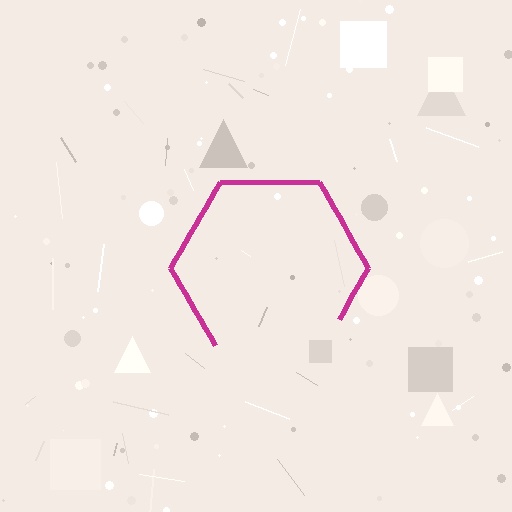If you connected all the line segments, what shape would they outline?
They would outline a hexagon.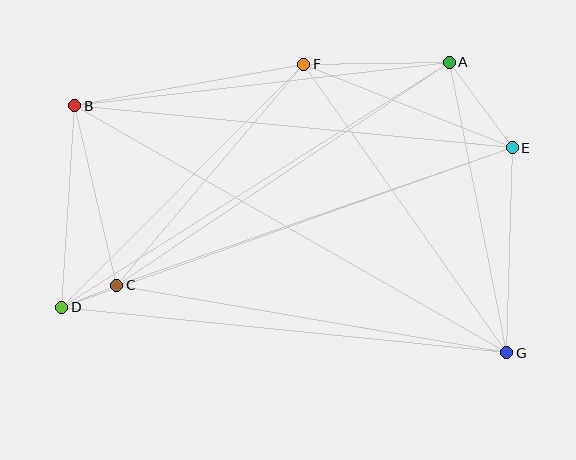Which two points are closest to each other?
Points C and D are closest to each other.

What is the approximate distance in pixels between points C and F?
The distance between C and F is approximately 290 pixels.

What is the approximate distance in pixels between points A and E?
The distance between A and E is approximately 106 pixels.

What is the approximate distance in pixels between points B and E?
The distance between B and E is approximately 440 pixels.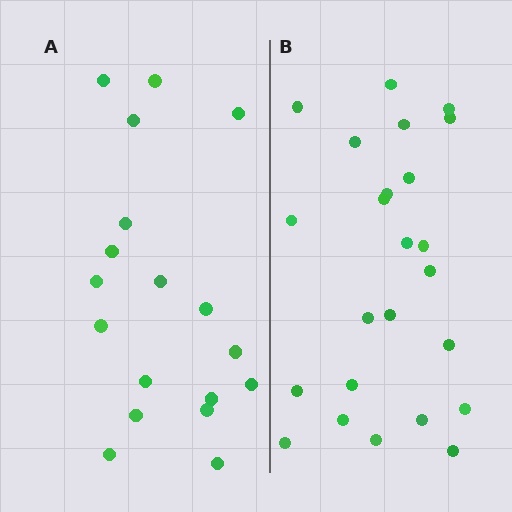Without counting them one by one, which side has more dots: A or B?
Region B (the right region) has more dots.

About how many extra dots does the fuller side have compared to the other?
Region B has about 6 more dots than region A.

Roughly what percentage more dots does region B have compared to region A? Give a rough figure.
About 35% more.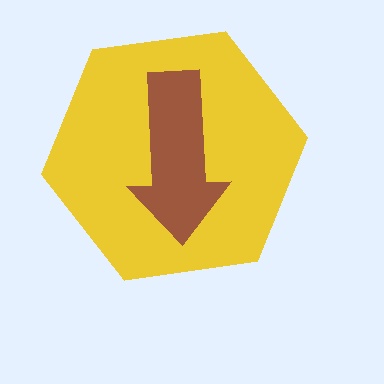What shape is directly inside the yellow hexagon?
The brown arrow.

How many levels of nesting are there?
2.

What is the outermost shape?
The yellow hexagon.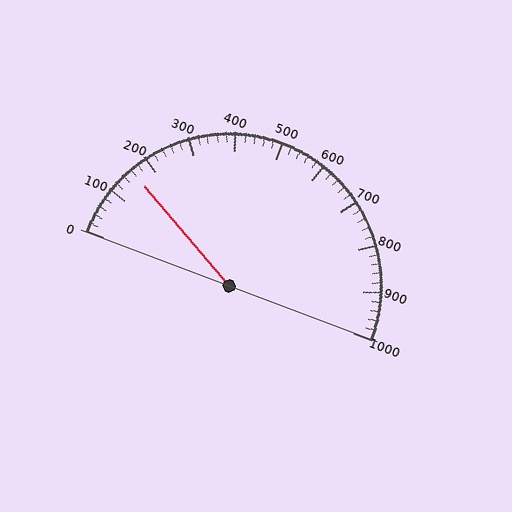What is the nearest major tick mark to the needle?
The nearest major tick mark is 200.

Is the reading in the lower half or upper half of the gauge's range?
The reading is in the lower half of the range (0 to 1000).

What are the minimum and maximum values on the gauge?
The gauge ranges from 0 to 1000.